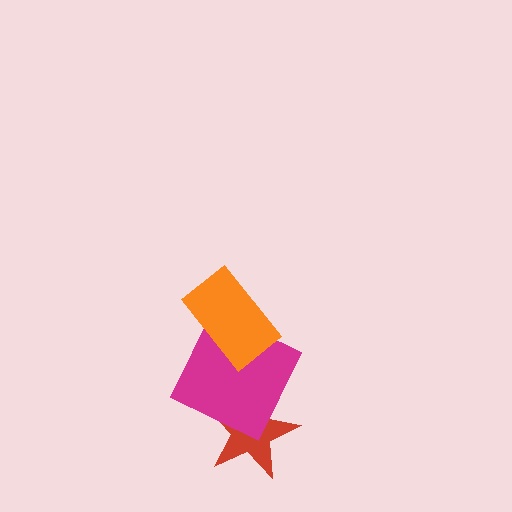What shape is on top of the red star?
The magenta square is on top of the red star.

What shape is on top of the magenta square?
The orange rectangle is on top of the magenta square.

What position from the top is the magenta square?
The magenta square is 2nd from the top.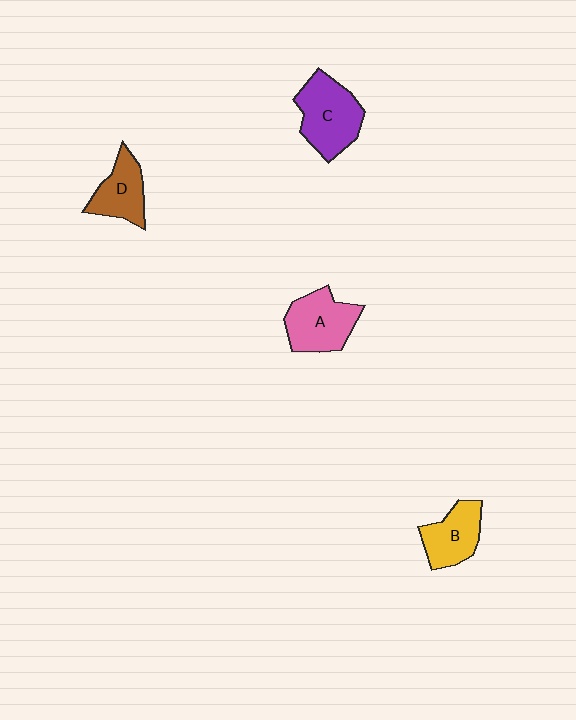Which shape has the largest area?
Shape C (purple).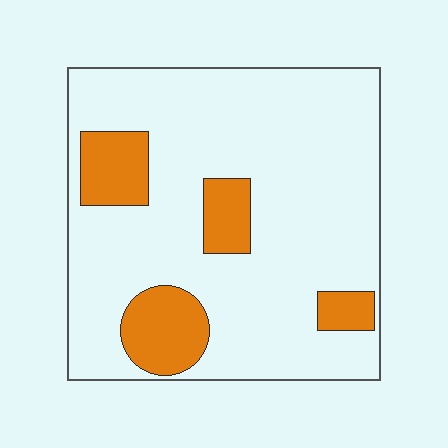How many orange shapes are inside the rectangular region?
4.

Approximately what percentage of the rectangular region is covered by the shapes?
Approximately 20%.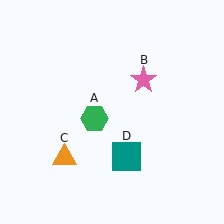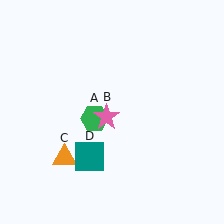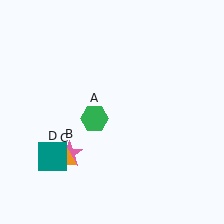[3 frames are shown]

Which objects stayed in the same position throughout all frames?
Green hexagon (object A) and orange triangle (object C) remained stationary.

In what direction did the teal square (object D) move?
The teal square (object D) moved left.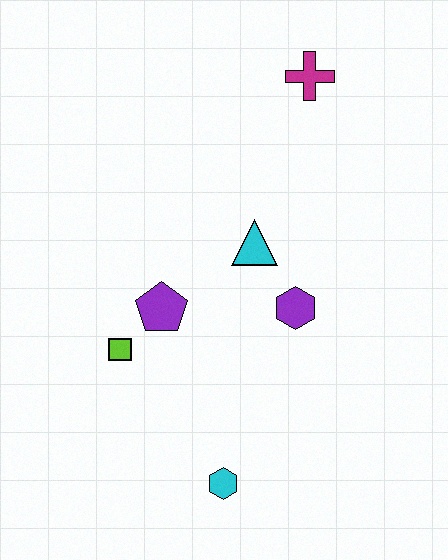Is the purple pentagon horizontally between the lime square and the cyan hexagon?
Yes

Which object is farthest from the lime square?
The magenta cross is farthest from the lime square.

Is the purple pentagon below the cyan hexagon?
No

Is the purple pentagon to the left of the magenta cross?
Yes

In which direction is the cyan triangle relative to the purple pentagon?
The cyan triangle is to the right of the purple pentagon.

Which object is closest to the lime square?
The purple pentagon is closest to the lime square.